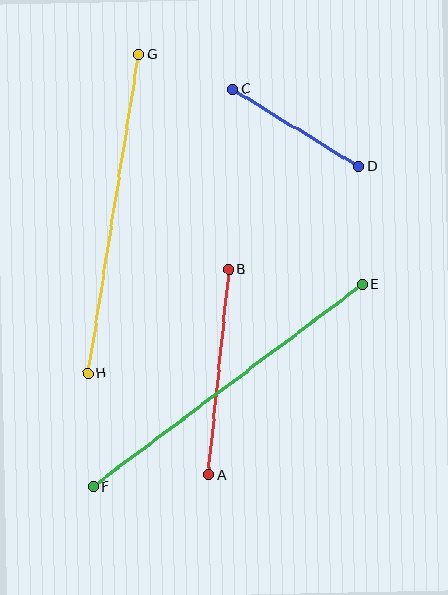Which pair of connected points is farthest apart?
Points E and F are farthest apart.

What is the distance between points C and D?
The distance is approximately 148 pixels.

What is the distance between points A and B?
The distance is approximately 207 pixels.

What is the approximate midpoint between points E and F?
The midpoint is at approximately (228, 385) pixels.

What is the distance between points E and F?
The distance is approximately 337 pixels.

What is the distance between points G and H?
The distance is approximately 323 pixels.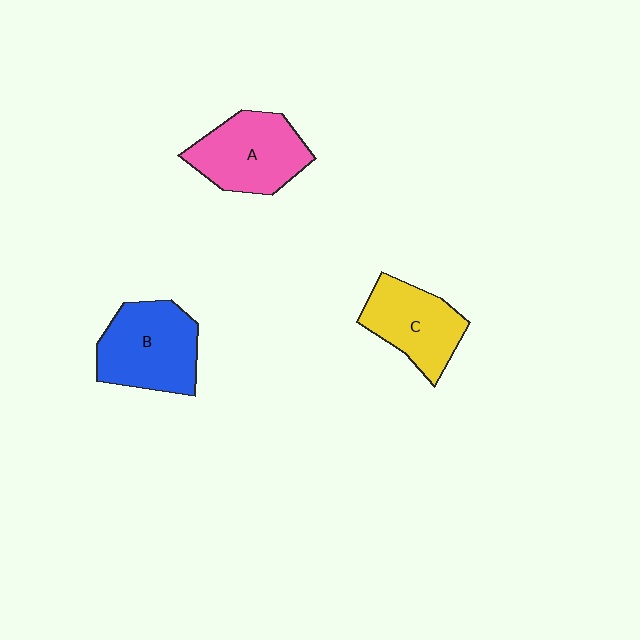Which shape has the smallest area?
Shape C (yellow).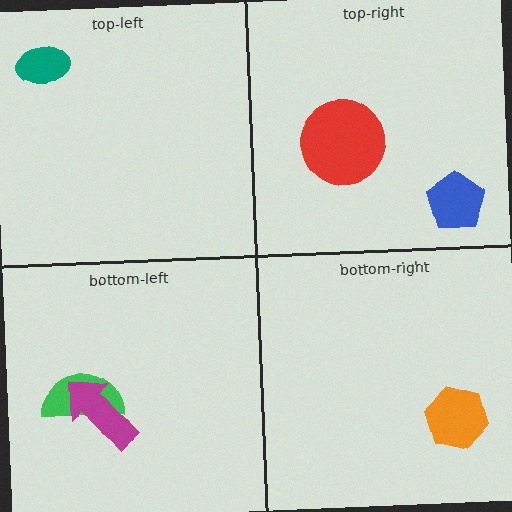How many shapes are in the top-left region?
1.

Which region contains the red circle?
The top-right region.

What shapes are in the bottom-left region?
The green semicircle, the magenta arrow.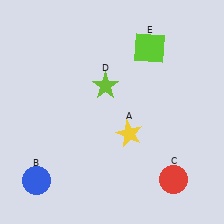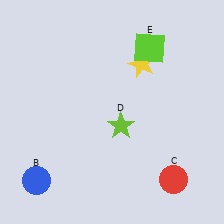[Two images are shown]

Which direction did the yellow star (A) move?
The yellow star (A) moved up.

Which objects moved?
The objects that moved are: the yellow star (A), the lime star (D).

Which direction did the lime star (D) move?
The lime star (D) moved down.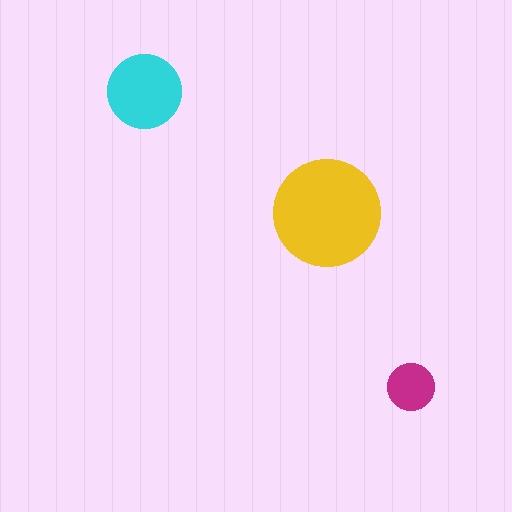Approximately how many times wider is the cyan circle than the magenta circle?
About 1.5 times wider.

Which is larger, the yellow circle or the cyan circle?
The yellow one.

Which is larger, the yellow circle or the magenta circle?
The yellow one.